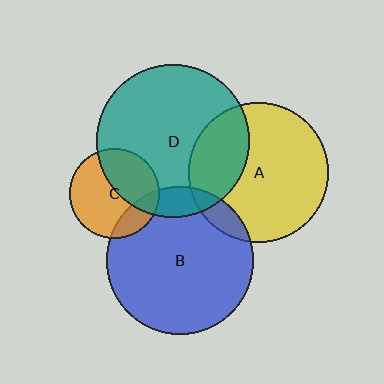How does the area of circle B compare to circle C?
Approximately 2.6 times.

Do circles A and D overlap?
Yes.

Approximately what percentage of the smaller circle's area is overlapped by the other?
Approximately 30%.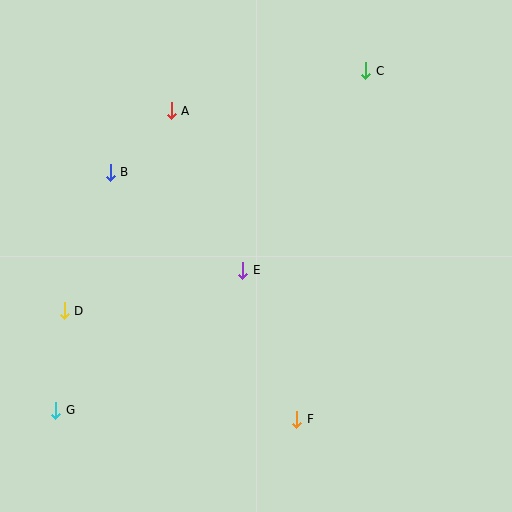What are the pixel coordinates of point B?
Point B is at (110, 172).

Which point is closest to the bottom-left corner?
Point G is closest to the bottom-left corner.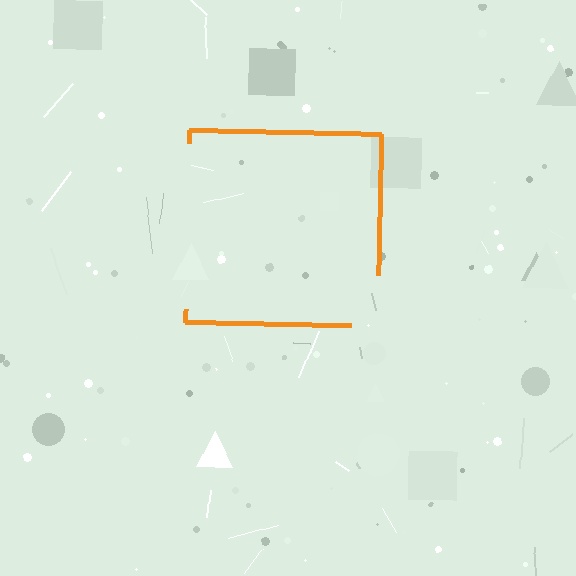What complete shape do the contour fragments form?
The contour fragments form a square.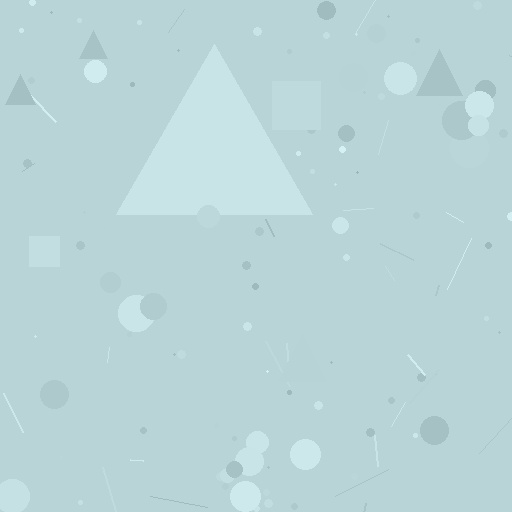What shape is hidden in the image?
A triangle is hidden in the image.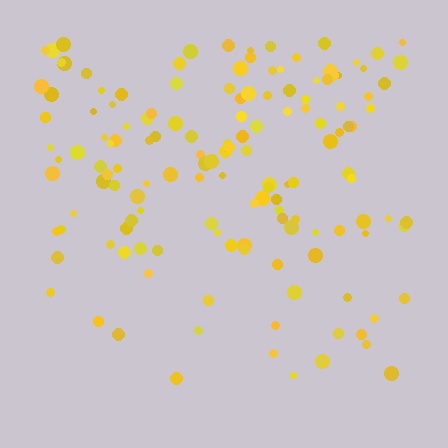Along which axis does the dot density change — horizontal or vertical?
Vertical.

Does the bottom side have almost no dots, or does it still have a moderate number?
Still a moderate number, just noticeably fewer than the top.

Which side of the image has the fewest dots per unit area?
The bottom.